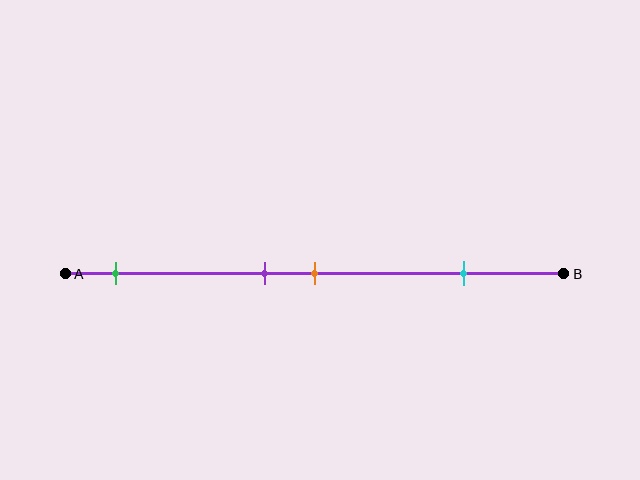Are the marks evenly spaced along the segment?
No, the marks are not evenly spaced.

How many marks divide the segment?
There are 4 marks dividing the segment.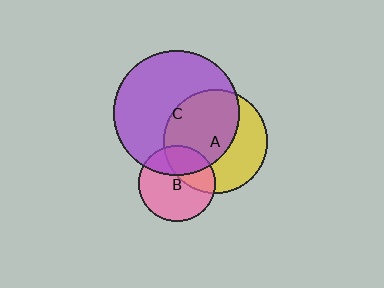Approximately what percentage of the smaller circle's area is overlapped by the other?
Approximately 30%.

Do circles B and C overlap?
Yes.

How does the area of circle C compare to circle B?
Approximately 2.7 times.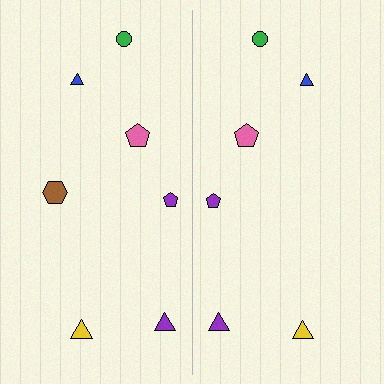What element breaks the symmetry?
A brown hexagon is missing from the right side.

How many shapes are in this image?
There are 13 shapes in this image.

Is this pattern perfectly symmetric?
No, the pattern is not perfectly symmetric. A brown hexagon is missing from the right side.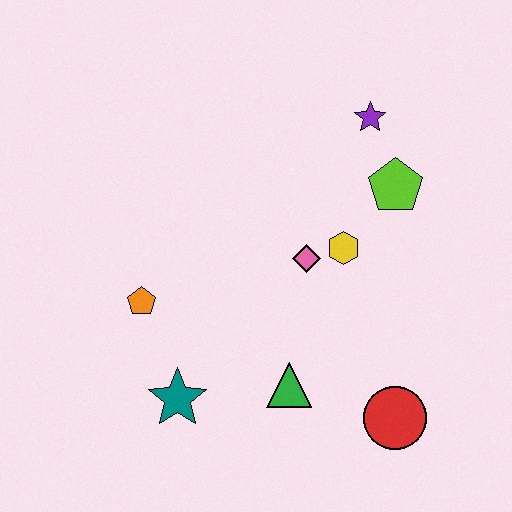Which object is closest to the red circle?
The green triangle is closest to the red circle.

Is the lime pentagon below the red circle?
No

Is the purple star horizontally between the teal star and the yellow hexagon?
No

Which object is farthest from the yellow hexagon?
The teal star is farthest from the yellow hexagon.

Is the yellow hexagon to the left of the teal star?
No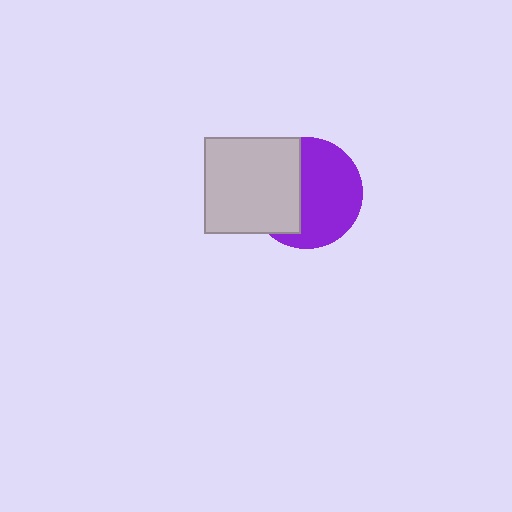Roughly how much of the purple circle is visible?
About half of it is visible (roughly 59%).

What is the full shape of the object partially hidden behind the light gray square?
The partially hidden object is a purple circle.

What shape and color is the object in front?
The object in front is a light gray square.